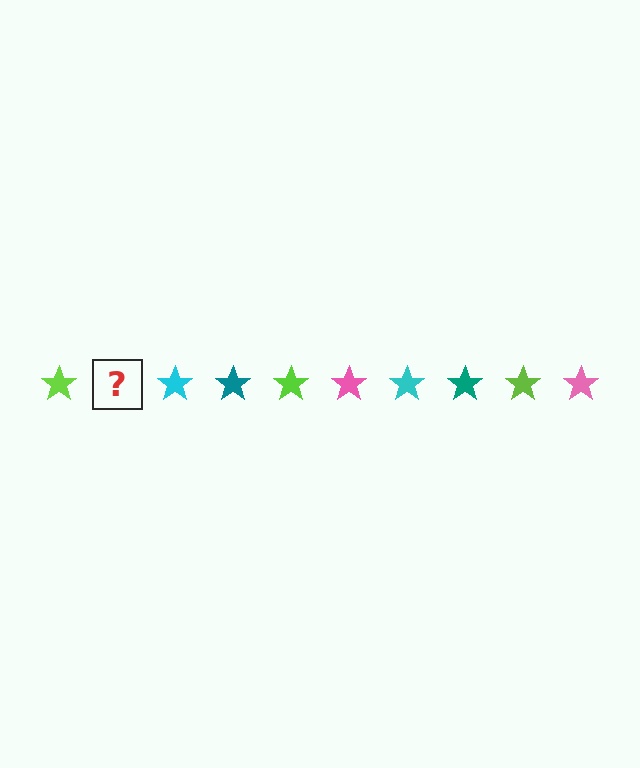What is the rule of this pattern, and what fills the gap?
The rule is that the pattern cycles through lime, pink, cyan, teal stars. The gap should be filled with a pink star.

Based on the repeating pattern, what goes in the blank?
The blank should be a pink star.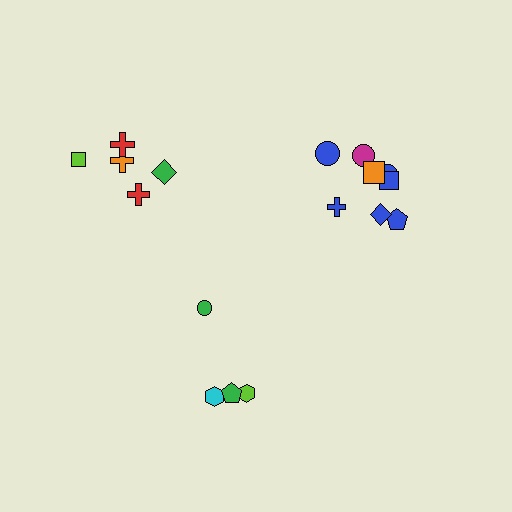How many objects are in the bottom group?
There are 4 objects.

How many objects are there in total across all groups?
There are 17 objects.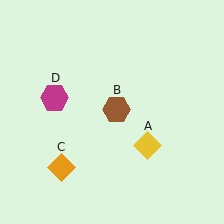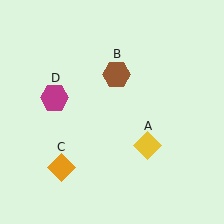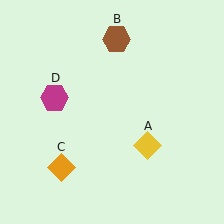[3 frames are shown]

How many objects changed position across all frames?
1 object changed position: brown hexagon (object B).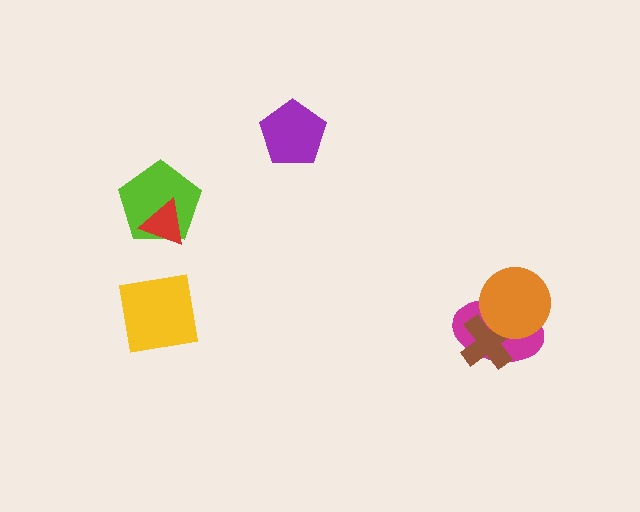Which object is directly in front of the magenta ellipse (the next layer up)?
The brown cross is directly in front of the magenta ellipse.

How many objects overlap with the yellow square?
0 objects overlap with the yellow square.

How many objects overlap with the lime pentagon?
1 object overlaps with the lime pentagon.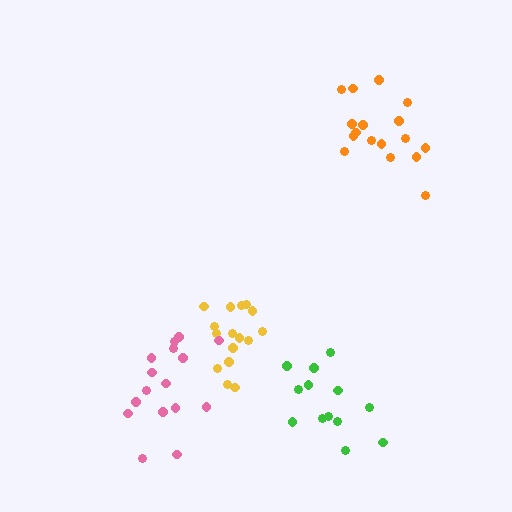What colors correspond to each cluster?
The clusters are colored: orange, green, yellow, pink.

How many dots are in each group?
Group 1: 17 dots, Group 2: 13 dots, Group 3: 16 dots, Group 4: 16 dots (62 total).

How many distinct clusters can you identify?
There are 4 distinct clusters.